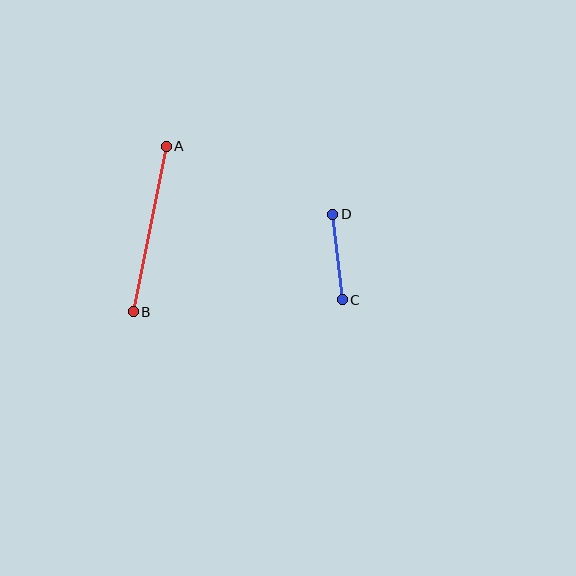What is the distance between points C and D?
The distance is approximately 86 pixels.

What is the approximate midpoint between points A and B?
The midpoint is at approximately (150, 229) pixels.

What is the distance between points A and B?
The distance is approximately 169 pixels.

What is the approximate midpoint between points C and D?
The midpoint is at approximately (337, 257) pixels.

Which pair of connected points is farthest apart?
Points A and B are farthest apart.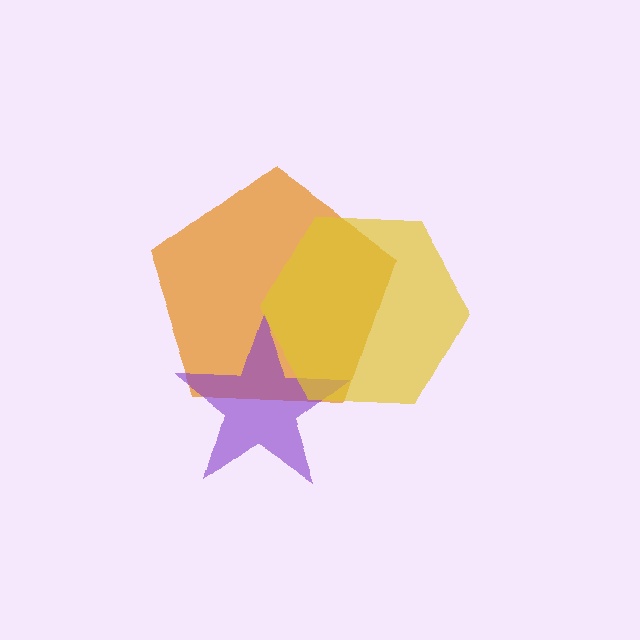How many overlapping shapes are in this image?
There are 3 overlapping shapes in the image.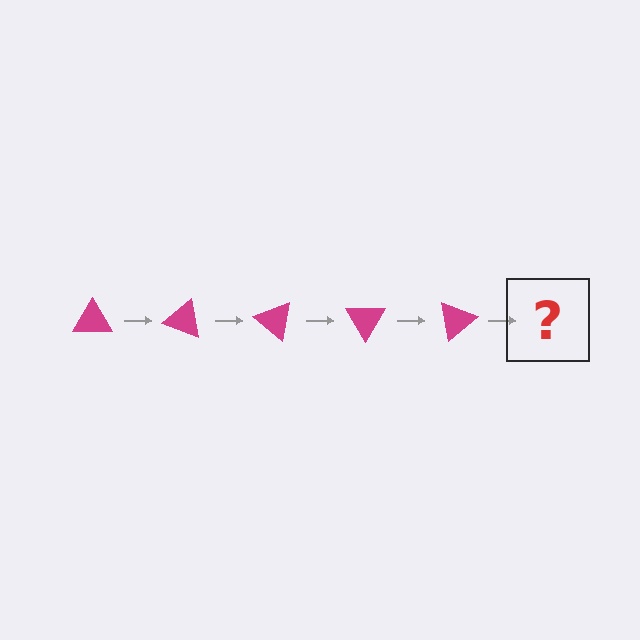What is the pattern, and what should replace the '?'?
The pattern is that the triangle rotates 20 degrees each step. The '?' should be a magenta triangle rotated 100 degrees.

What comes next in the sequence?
The next element should be a magenta triangle rotated 100 degrees.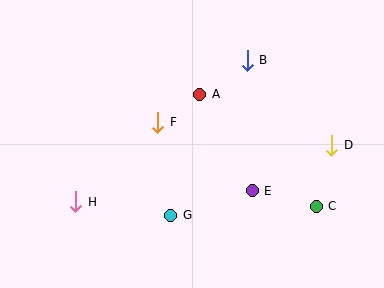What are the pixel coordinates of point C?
Point C is at (316, 206).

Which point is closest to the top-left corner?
Point F is closest to the top-left corner.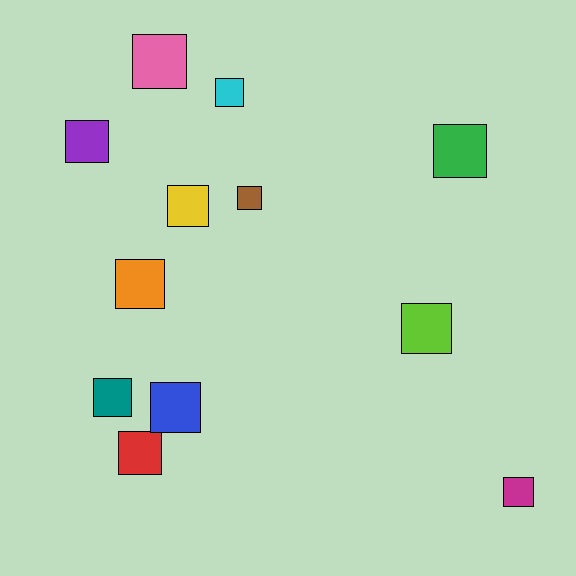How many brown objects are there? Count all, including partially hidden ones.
There is 1 brown object.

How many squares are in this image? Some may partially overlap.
There are 12 squares.